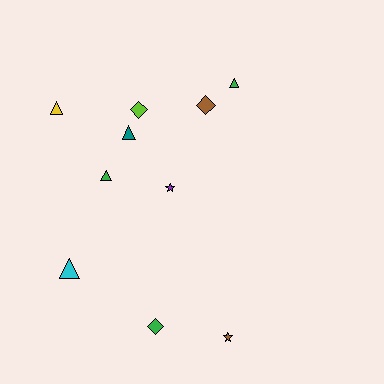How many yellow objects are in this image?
There is 1 yellow object.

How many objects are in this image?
There are 10 objects.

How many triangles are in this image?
There are 5 triangles.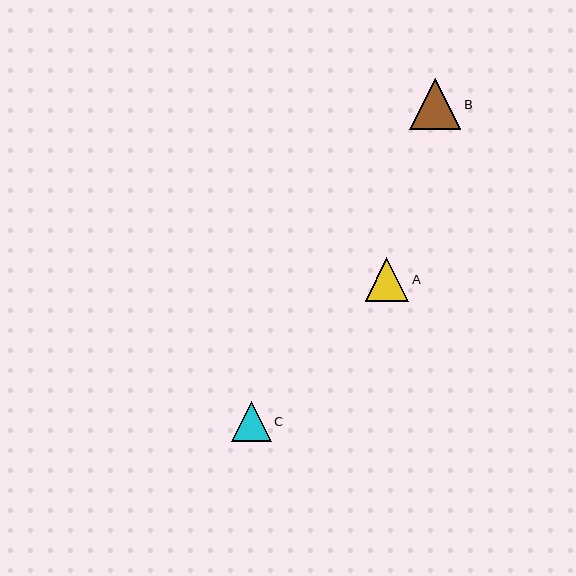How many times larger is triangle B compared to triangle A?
Triangle B is approximately 1.2 times the size of triangle A.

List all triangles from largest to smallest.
From largest to smallest: B, A, C.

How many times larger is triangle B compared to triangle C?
Triangle B is approximately 1.3 times the size of triangle C.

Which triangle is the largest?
Triangle B is the largest with a size of approximately 51 pixels.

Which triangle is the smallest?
Triangle C is the smallest with a size of approximately 40 pixels.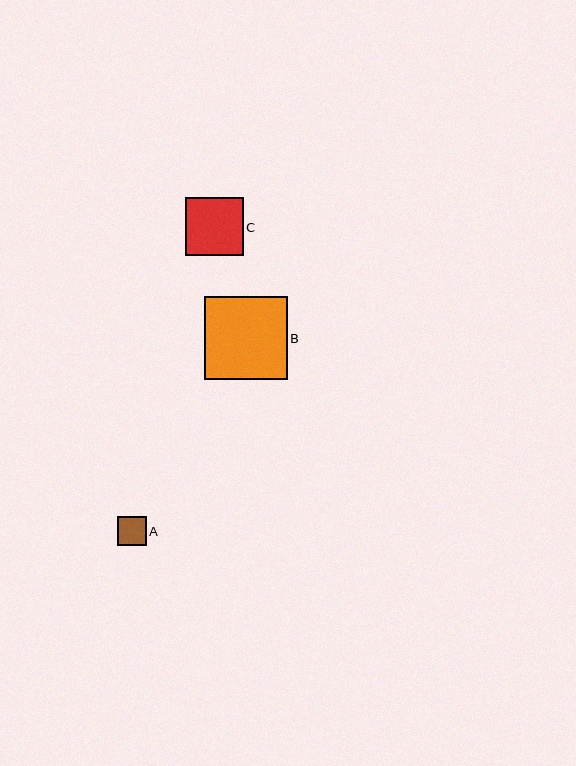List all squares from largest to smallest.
From largest to smallest: B, C, A.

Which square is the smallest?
Square A is the smallest with a size of approximately 29 pixels.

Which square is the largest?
Square B is the largest with a size of approximately 83 pixels.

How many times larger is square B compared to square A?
Square B is approximately 2.9 times the size of square A.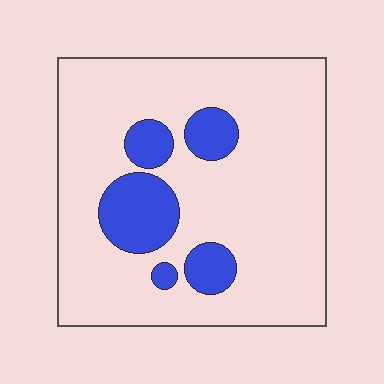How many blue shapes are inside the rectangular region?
5.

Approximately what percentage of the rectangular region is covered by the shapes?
Approximately 15%.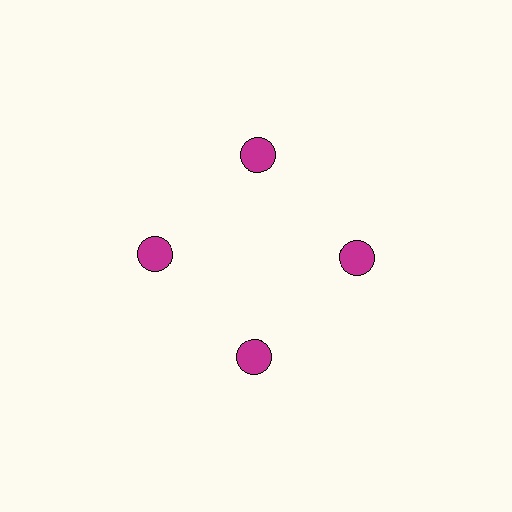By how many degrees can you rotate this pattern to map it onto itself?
The pattern maps onto itself every 90 degrees of rotation.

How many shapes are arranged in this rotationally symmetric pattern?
There are 4 shapes, arranged in 4 groups of 1.